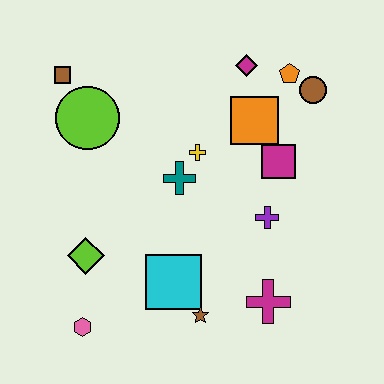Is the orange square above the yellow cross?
Yes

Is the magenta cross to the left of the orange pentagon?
Yes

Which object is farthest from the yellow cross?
The pink hexagon is farthest from the yellow cross.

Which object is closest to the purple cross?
The magenta square is closest to the purple cross.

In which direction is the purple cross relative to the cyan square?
The purple cross is to the right of the cyan square.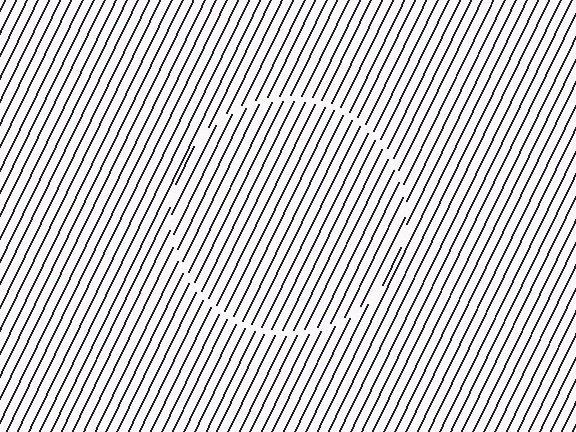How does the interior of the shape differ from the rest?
The interior of the shape contains the same grating, shifted by half a period — the contour is defined by the phase discontinuity where line-ends from the inner and outer gratings abut.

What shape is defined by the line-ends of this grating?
An illusory circle. The interior of the shape contains the same grating, shifted by half a period — the contour is defined by the phase discontinuity where line-ends from the inner and outer gratings abut.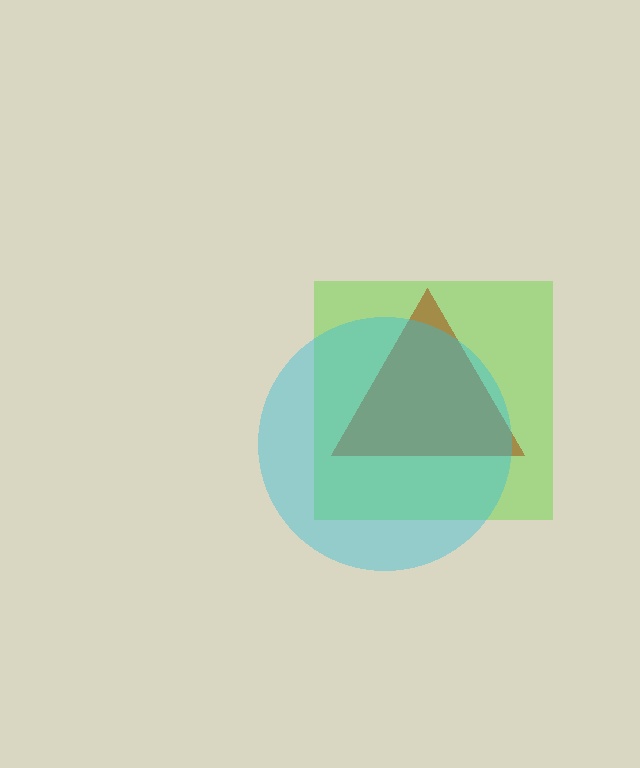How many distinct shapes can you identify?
There are 3 distinct shapes: a red triangle, a lime square, a cyan circle.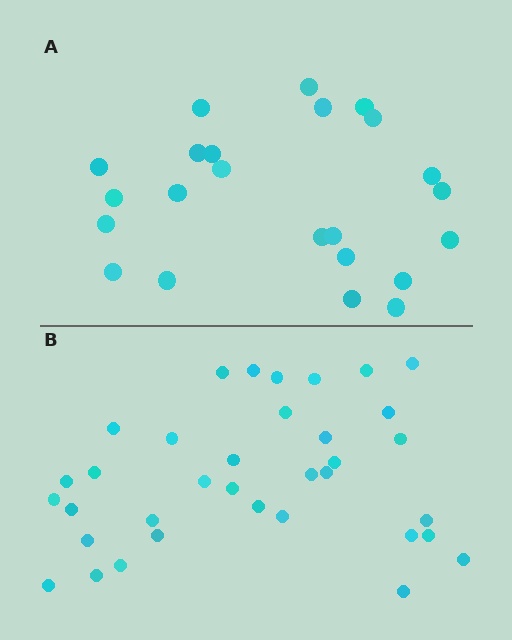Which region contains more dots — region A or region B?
Region B (the bottom region) has more dots.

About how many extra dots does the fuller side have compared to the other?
Region B has roughly 12 or so more dots than region A.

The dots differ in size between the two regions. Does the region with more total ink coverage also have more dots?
No. Region A has more total ink coverage because its dots are larger, but region B actually contains more individual dots. Total area can be misleading — the number of items is what matters here.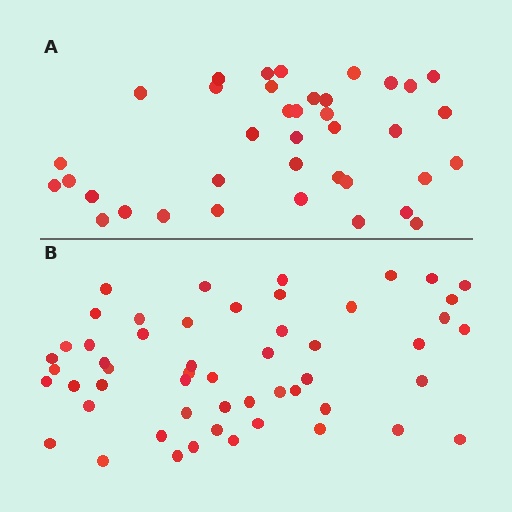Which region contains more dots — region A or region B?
Region B (the bottom region) has more dots.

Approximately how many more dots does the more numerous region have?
Region B has approximately 15 more dots than region A.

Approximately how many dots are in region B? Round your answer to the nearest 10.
About 50 dots. (The exact count is 53, which rounds to 50.)